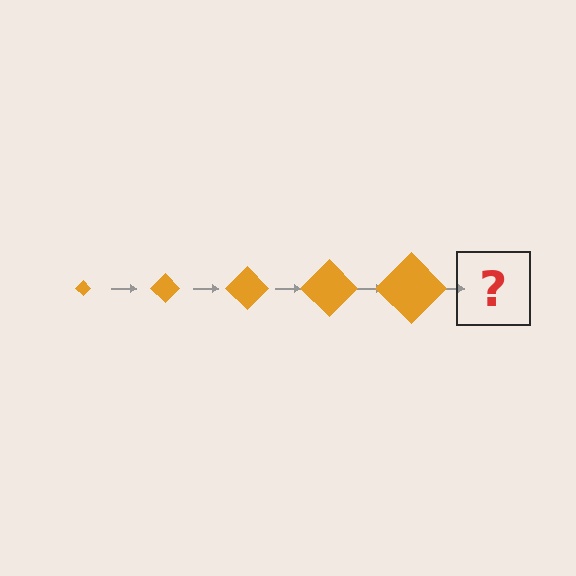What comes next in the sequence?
The next element should be an orange diamond, larger than the previous one.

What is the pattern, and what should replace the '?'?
The pattern is that the diamond gets progressively larger each step. The '?' should be an orange diamond, larger than the previous one.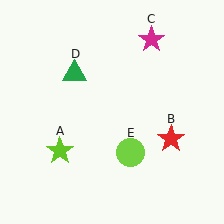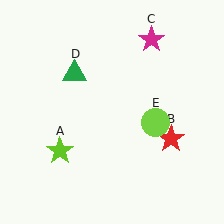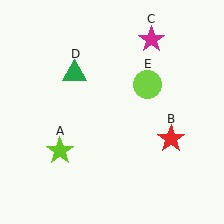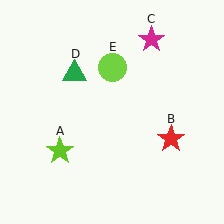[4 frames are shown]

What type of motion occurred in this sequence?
The lime circle (object E) rotated counterclockwise around the center of the scene.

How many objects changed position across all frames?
1 object changed position: lime circle (object E).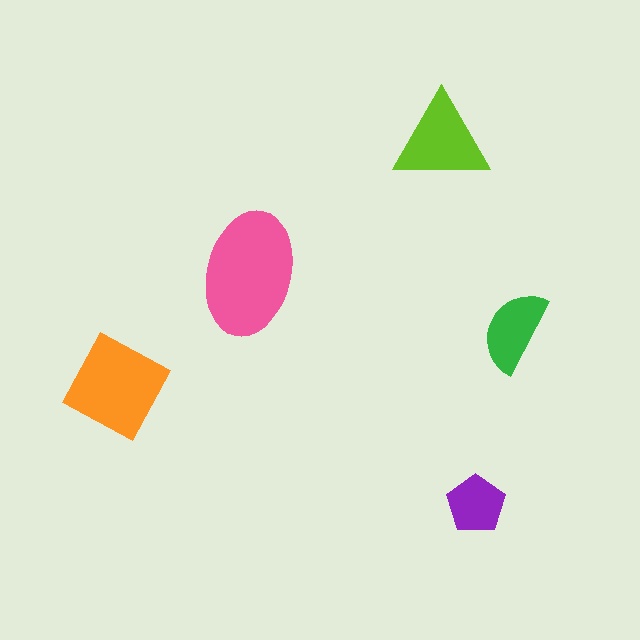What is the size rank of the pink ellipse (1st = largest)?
1st.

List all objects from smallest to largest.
The purple pentagon, the green semicircle, the lime triangle, the orange diamond, the pink ellipse.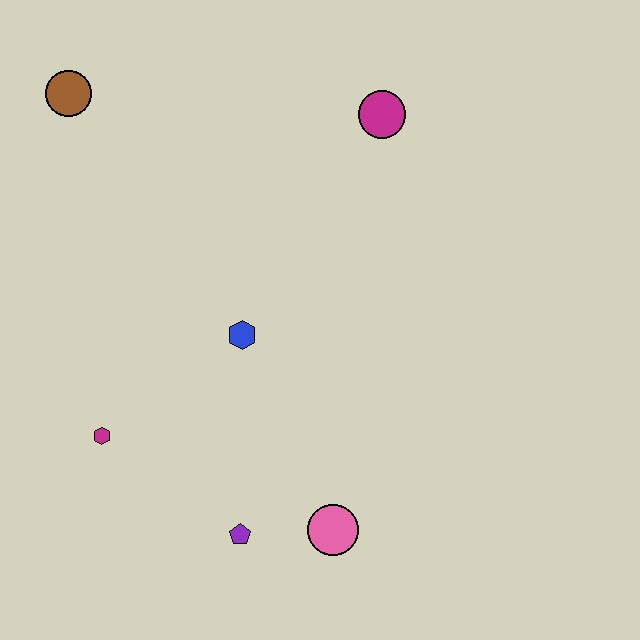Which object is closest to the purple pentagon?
The pink circle is closest to the purple pentagon.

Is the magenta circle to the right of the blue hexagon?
Yes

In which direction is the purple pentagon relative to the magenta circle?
The purple pentagon is below the magenta circle.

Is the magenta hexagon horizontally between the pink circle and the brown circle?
Yes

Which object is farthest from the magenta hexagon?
The magenta circle is farthest from the magenta hexagon.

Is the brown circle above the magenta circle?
Yes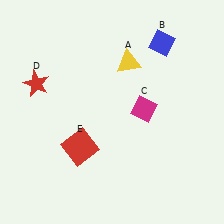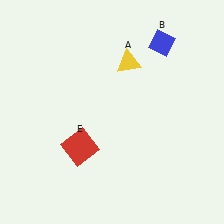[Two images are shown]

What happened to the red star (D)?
The red star (D) was removed in Image 2. It was in the top-left area of Image 1.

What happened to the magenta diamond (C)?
The magenta diamond (C) was removed in Image 2. It was in the top-right area of Image 1.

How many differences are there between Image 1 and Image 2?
There are 2 differences between the two images.